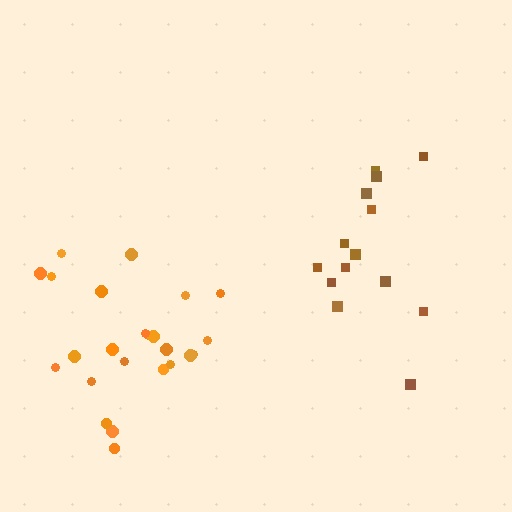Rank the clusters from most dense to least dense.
orange, brown.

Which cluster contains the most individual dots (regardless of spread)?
Orange (24).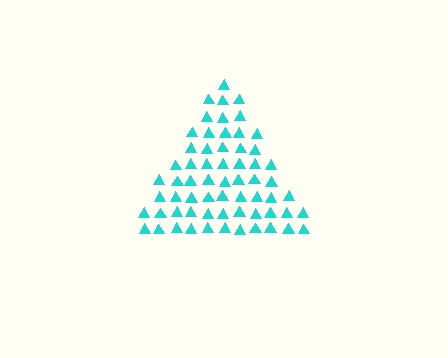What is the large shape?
The large shape is a triangle.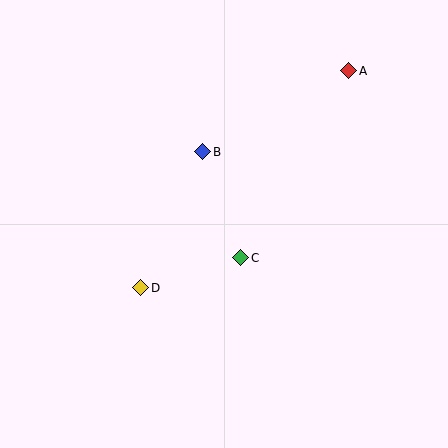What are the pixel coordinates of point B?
Point B is at (203, 152).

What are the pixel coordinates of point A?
Point A is at (349, 71).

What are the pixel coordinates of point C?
Point C is at (241, 258).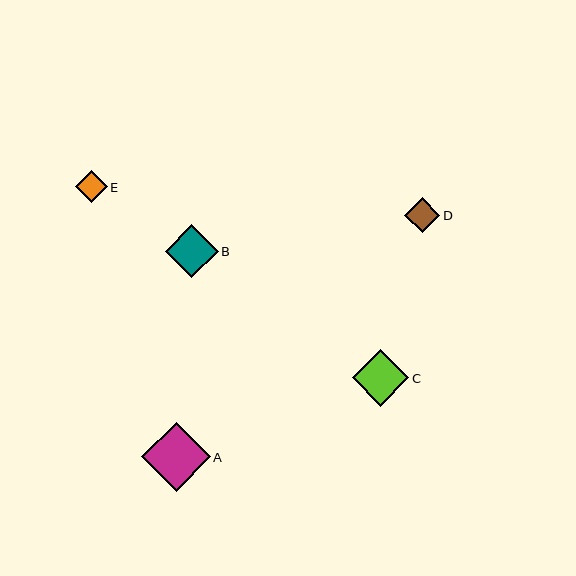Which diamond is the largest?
Diamond A is the largest with a size of approximately 69 pixels.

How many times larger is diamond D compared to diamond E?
Diamond D is approximately 1.1 times the size of diamond E.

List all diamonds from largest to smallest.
From largest to smallest: A, C, B, D, E.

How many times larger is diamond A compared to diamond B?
Diamond A is approximately 1.3 times the size of diamond B.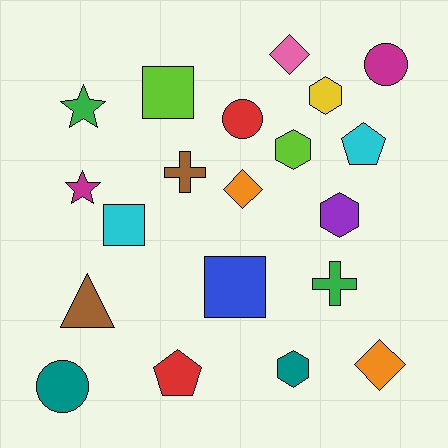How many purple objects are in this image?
There is 1 purple object.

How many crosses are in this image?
There are 2 crosses.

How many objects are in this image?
There are 20 objects.